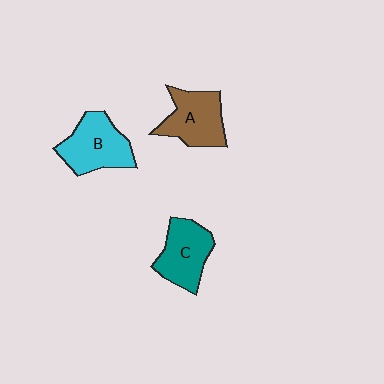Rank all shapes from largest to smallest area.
From largest to smallest: B (cyan), A (brown), C (teal).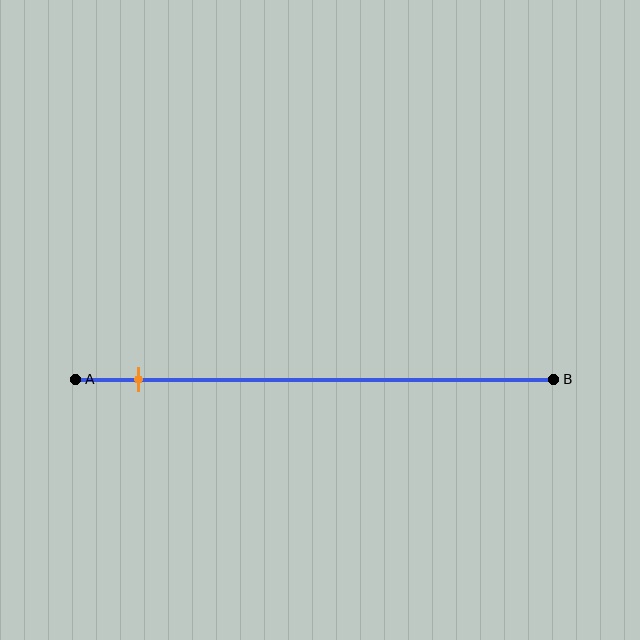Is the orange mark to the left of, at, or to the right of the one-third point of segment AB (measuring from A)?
The orange mark is to the left of the one-third point of segment AB.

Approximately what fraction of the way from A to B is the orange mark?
The orange mark is approximately 15% of the way from A to B.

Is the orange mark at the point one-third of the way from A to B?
No, the mark is at about 15% from A, not at the 33% one-third point.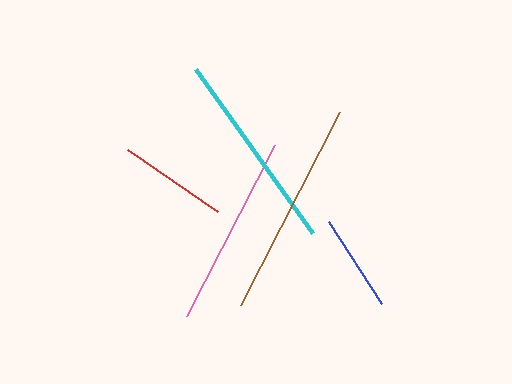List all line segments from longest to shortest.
From longest to shortest: brown, cyan, pink, red, blue.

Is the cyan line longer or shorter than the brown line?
The brown line is longer than the cyan line.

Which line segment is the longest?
The brown line is the longest at approximately 217 pixels.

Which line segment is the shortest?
The blue line is the shortest at approximately 98 pixels.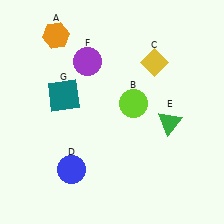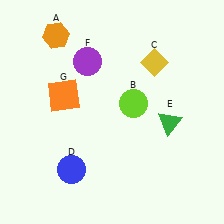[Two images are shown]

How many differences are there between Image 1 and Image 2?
There is 1 difference between the two images.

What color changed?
The square (G) changed from teal in Image 1 to orange in Image 2.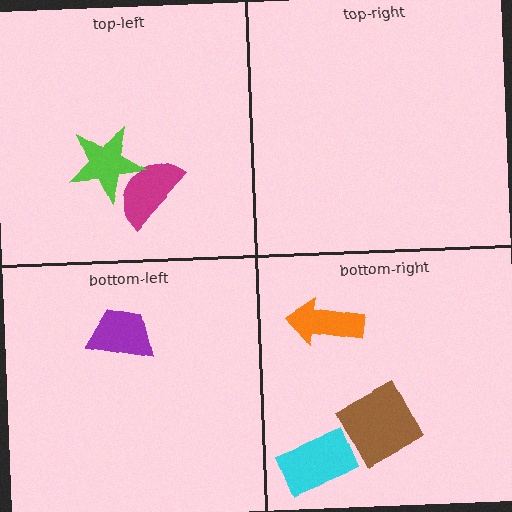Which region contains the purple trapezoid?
The bottom-left region.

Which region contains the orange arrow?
The bottom-right region.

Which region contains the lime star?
The top-left region.